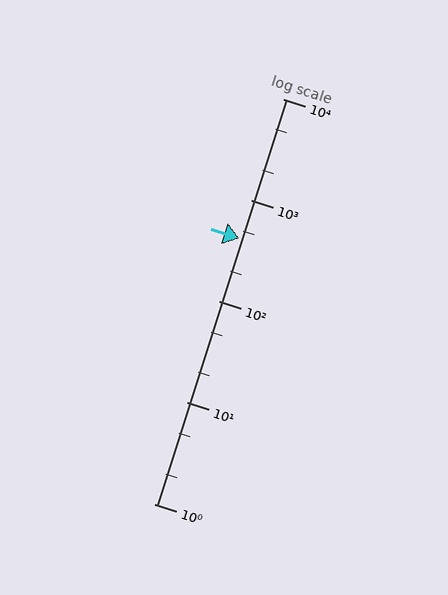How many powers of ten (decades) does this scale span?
The scale spans 4 decades, from 1 to 10000.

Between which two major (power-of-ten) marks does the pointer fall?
The pointer is between 100 and 1000.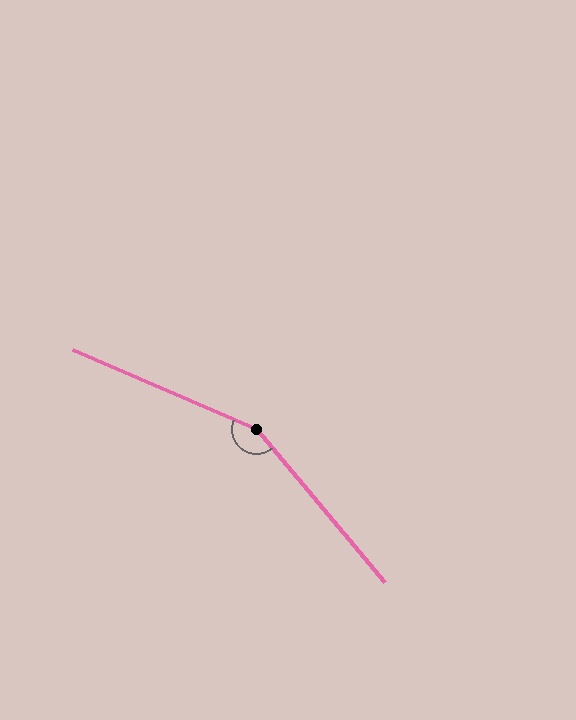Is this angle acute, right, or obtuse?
It is obtuse.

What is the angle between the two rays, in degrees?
Approximately 153 degrees.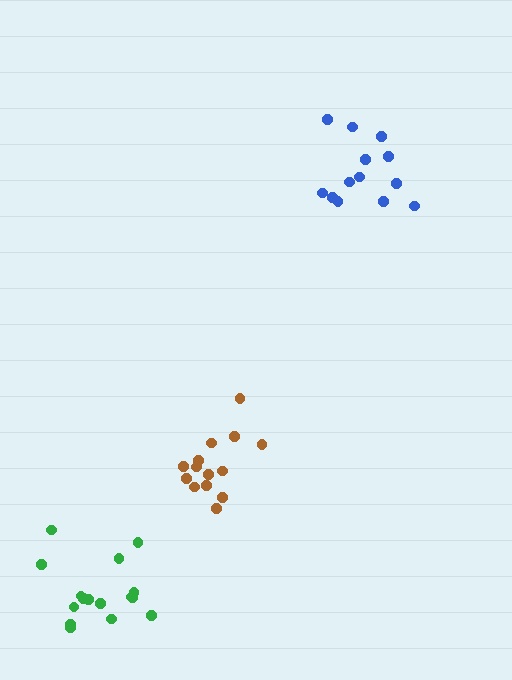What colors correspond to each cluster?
The clusters are colored: brown, blue, green.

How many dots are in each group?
Group 1: 14 dots, Group 2: 14 dots, Group 3: 16 dots (44 total).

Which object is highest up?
The blue cluster is topmost.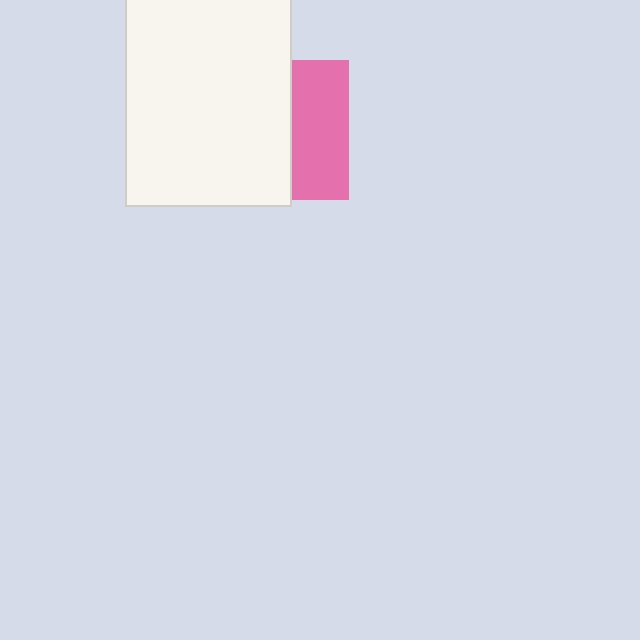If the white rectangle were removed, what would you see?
You would see the complete pink square.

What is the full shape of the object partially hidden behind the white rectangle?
The partially hidden object is a pink square.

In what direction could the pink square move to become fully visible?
The pink square could move right. That would shift it out from behind the white rectangle entirely.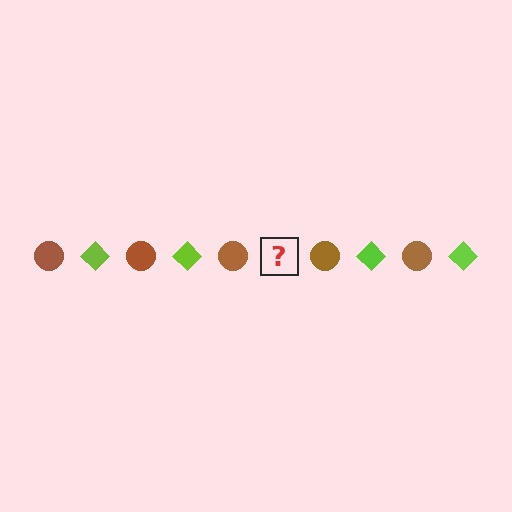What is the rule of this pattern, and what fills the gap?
The rule is that the pattern alternates between brown circle and lime diamond. The gap should be filled with a lime diamond.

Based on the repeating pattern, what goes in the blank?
The blank should be a lime diamond.